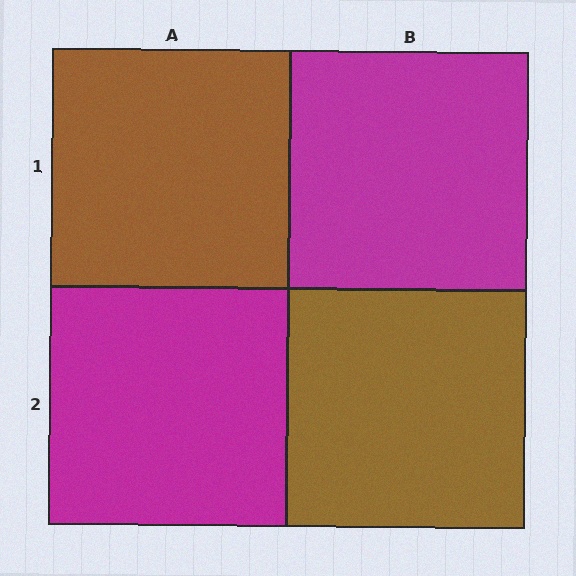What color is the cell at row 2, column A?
Magenta.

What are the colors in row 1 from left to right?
Brown, magenta.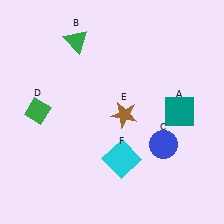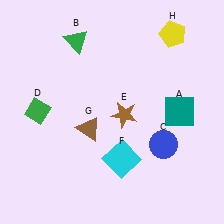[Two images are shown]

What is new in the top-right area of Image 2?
A yellow pentagon (H) was added in the top-right area of Image 2.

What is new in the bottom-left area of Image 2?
A brown triangle (G) was added in the bottom-left area of Image 2.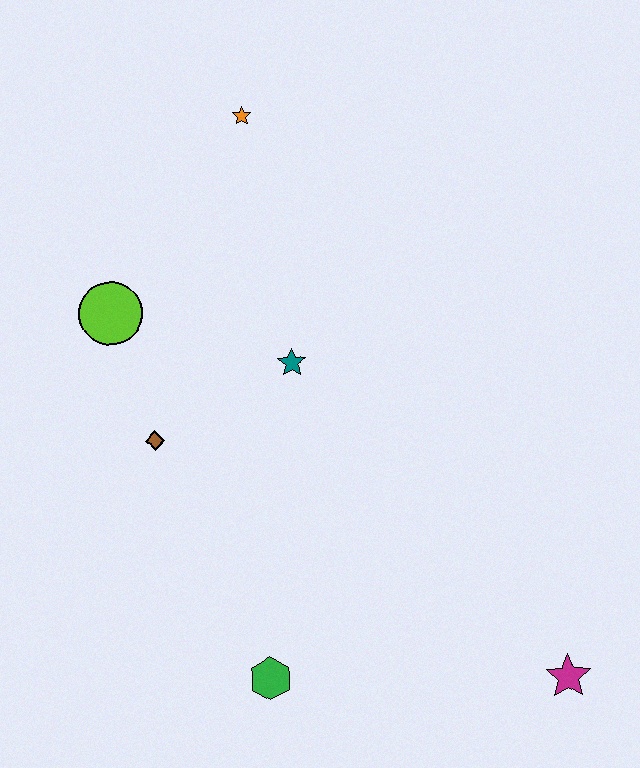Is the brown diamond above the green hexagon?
Yes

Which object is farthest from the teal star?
The magenta star is farthest from the teal star.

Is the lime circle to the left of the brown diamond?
Yes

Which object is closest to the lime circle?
The brown diamond is closest to the lime circle.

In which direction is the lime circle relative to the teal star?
The lime circle is to the left of the teal star.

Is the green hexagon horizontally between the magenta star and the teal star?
No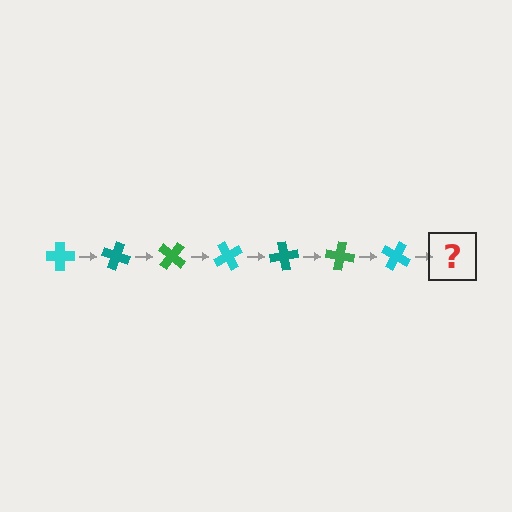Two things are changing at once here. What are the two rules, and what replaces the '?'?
The two rules are that it rotates 20 degrees each step and the color cycles through cyan, teal, and green. The '?' should be a teal cross, rotated 140 degrees from the start.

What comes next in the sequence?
The next element should be a teal cross, rotated 140 degrees from the start.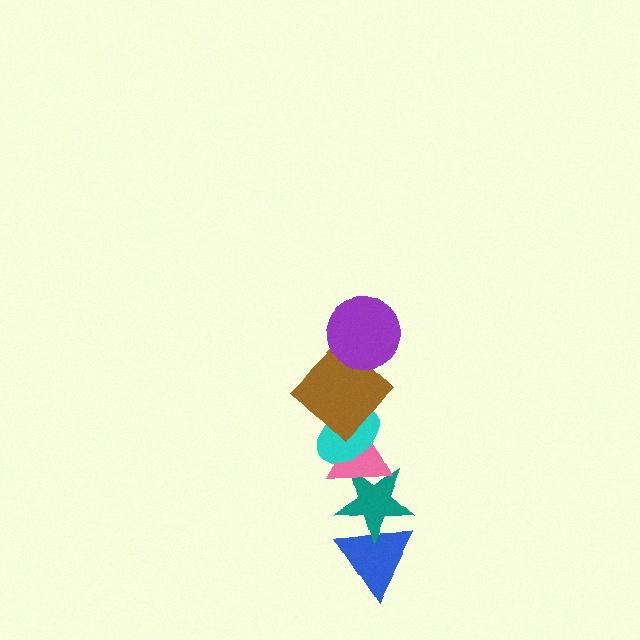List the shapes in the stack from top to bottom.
From top to bottom: the purple circle, the brown diamond, the cyan ellipse, the pink triangle, the teal star, the blue triangle.